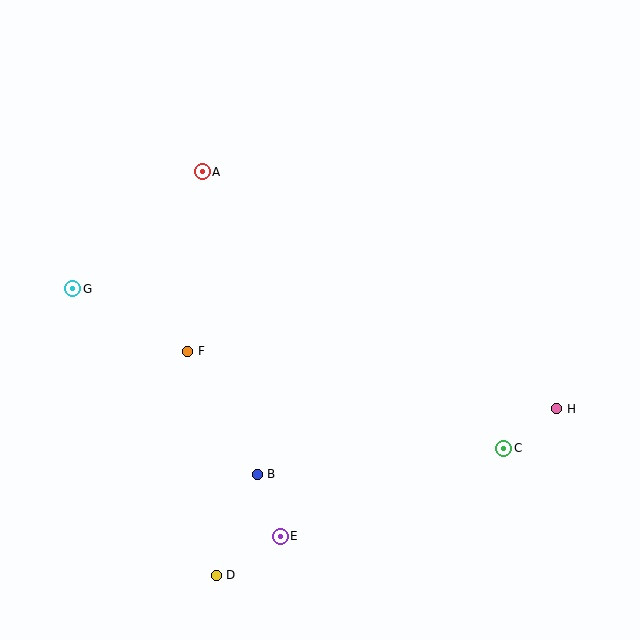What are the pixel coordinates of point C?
Point C is at (504, 448).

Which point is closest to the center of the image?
Point F at (188, 351) is closest to the center.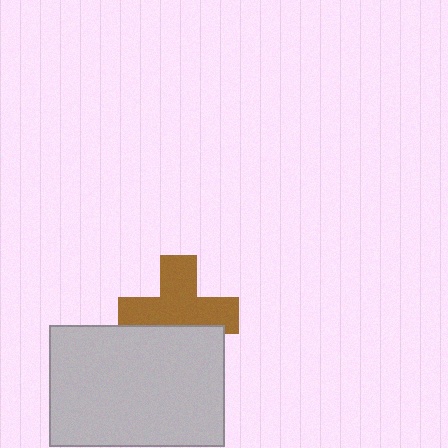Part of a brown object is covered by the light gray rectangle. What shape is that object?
It is a cross.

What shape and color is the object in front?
The object in front is a light gray rectangle.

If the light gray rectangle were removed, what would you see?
You would see the complete brown cross.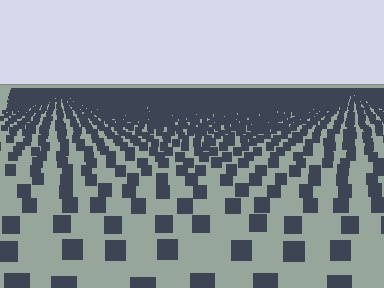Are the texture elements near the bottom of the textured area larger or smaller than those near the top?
Larger. Near the bottom, elements are closer to the viewer and appear at a bigger on-screen size.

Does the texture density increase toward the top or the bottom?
Density increases toward the top.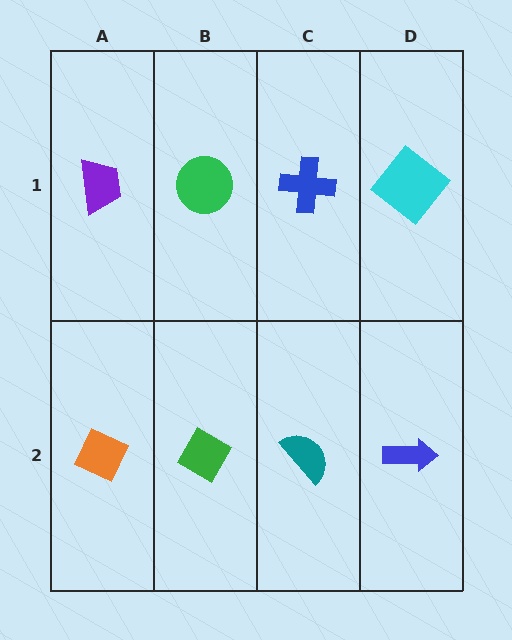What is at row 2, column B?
A green diamond.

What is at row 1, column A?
A purple trapezoid.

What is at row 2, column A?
An orange diamond.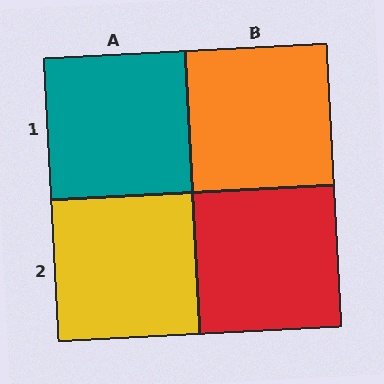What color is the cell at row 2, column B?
Red.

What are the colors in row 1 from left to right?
Teal, orange.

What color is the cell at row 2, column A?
Yellow.